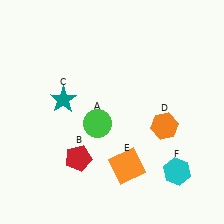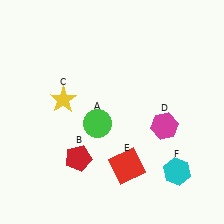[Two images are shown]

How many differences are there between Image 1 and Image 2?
There are 3 differences between the two images.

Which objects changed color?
C changed from teal to yellow. D changed from orange to magenta. E changed from orange to red.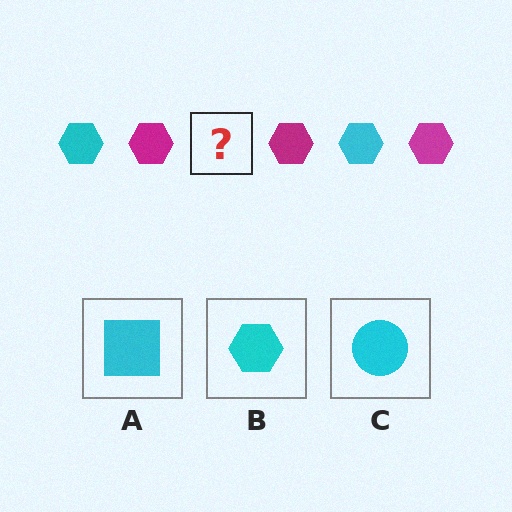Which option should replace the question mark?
Option B.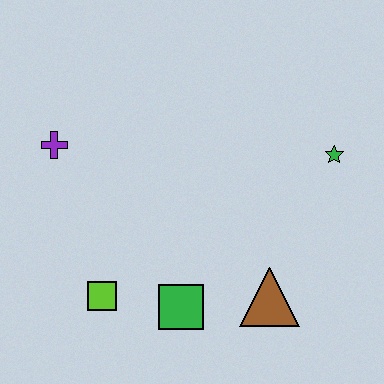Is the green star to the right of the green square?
Yes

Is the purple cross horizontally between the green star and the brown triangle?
No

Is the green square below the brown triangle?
Yes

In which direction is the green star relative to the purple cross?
The green star is to the right of the purple cross.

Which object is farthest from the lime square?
The green star is farthest from the lime square.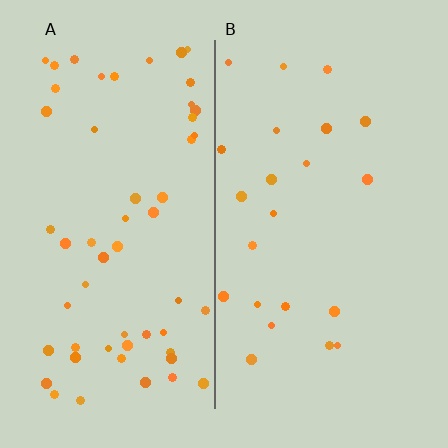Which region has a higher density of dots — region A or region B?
A (the left).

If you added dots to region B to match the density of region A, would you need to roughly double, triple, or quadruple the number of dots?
Approximately double.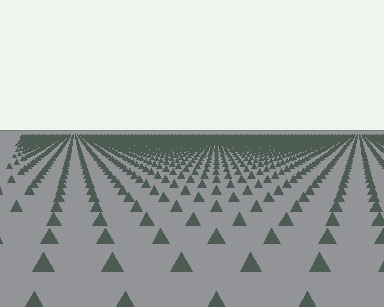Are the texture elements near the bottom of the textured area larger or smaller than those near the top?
Larger. Near the bottom, elements are closer to the viewer and appear at a bigger on-screen size.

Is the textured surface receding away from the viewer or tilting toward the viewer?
The surface is receding away from the viewer. Texture elements get smaller and denser toward the top.